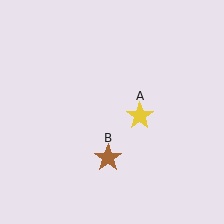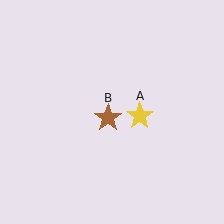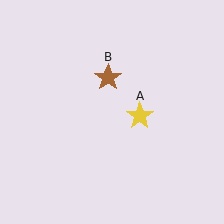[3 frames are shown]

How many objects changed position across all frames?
1 object changed position: brown star (object B).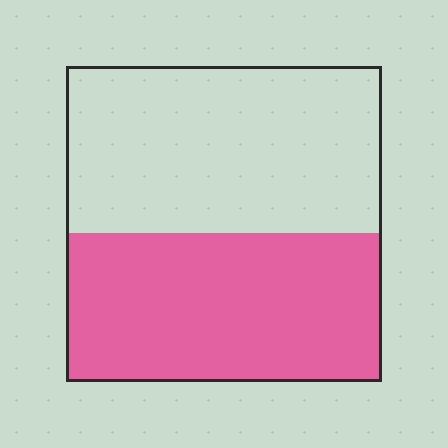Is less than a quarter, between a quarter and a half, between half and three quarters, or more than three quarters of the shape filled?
Between a quarter and a half.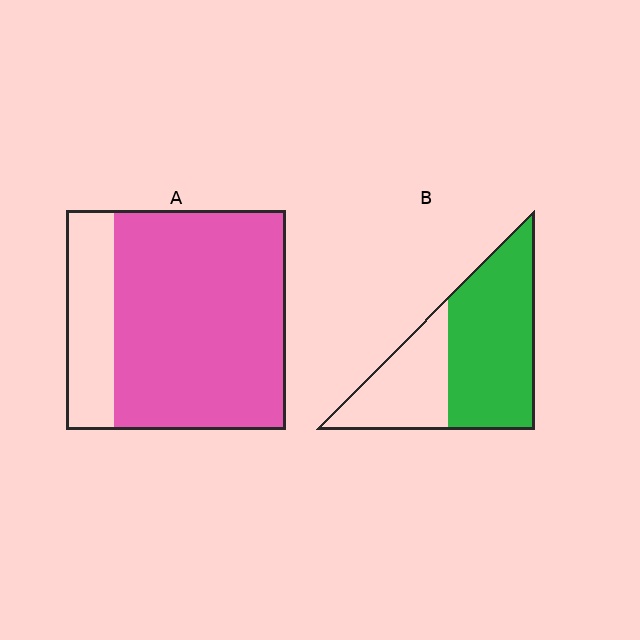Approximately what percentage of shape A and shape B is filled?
A is approximately 80% and B is approximately 65%.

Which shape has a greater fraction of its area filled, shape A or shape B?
Shape A.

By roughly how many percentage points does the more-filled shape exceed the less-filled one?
By roughly 15 percentage points (A over B).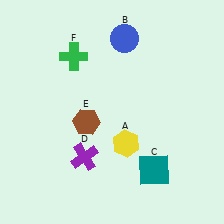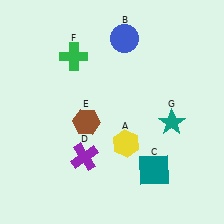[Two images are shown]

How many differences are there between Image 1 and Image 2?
There is 1 difference between the two images.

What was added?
A teal star (G) was added in Image 2.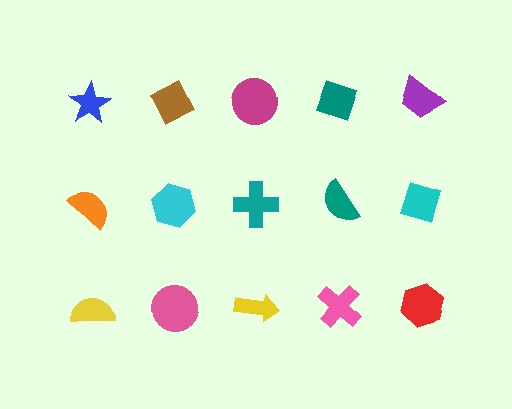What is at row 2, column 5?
A cyan diamond.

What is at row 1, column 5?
A purple trapezoid.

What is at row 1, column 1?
A blue star.